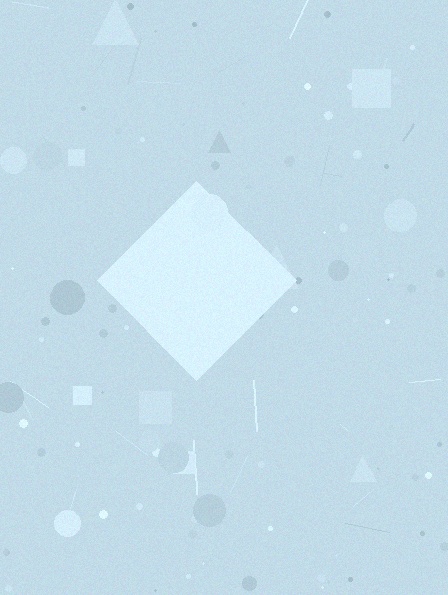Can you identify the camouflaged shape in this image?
The camouflaged shape is a diamond.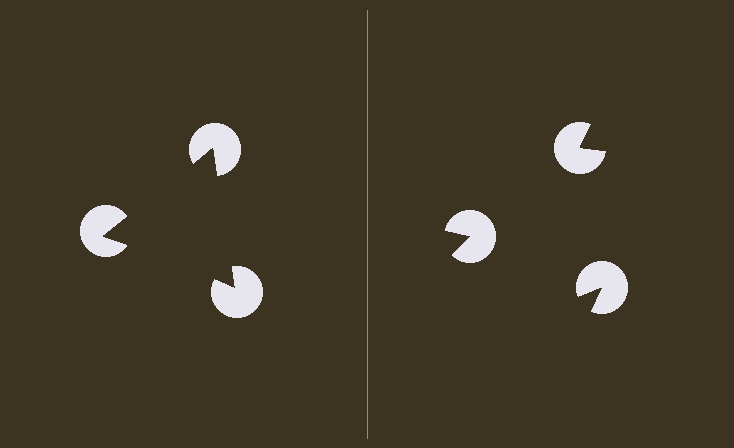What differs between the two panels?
The pac-man discs are positioned identically on both sides; only the wedge orientations differ. On the left they align to a triangle; on the right they are misaligned.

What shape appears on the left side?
An illusory triangle.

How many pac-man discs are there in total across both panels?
6 — 3 on each side.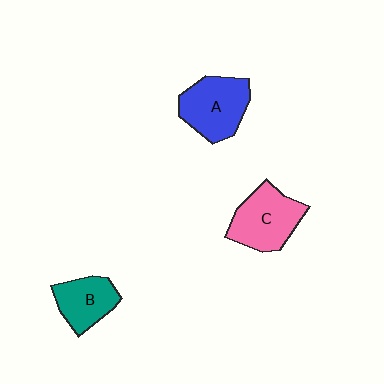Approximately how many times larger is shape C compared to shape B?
Approximately 1.3 times.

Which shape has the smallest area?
Shape B (teal).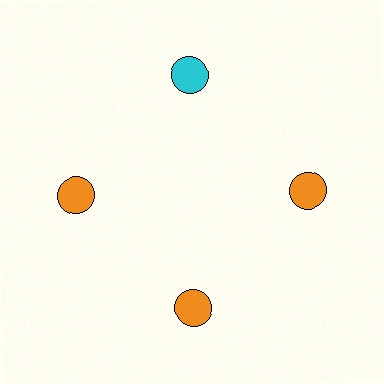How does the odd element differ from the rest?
It has a different color: cyan instead of orange.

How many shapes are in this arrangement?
There are 4 shapes arranged in a ring pattern.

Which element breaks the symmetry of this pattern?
The cyan circle at roughly the 12 o'clock position breaks the symmetry. All other shapes are orange circles.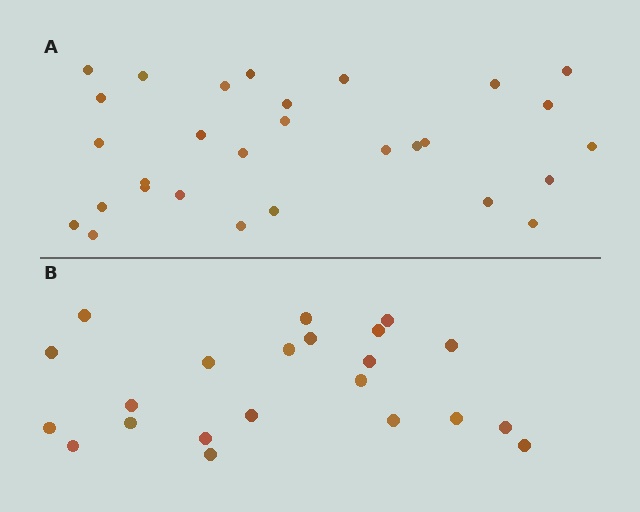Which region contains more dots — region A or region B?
Region A (the top region) has more dots.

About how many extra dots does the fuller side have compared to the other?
Region A has roughly 8 or so more dots than region B.